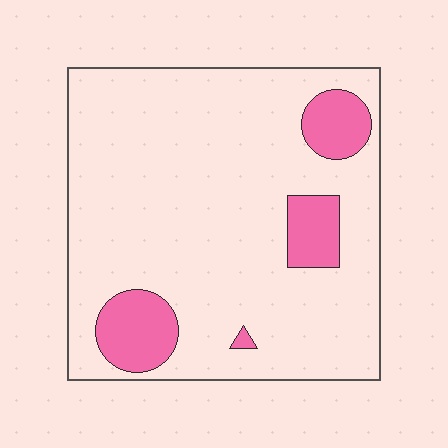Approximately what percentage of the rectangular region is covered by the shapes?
Approximately 15%.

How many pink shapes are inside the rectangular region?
4.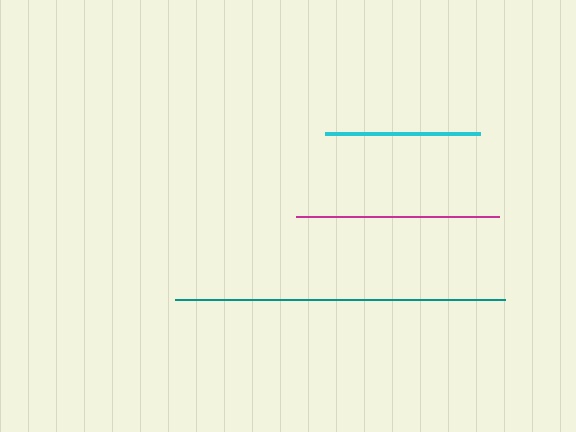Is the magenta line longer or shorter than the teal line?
The teal line is longer than the magenta line.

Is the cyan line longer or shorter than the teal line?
The teal line is longer than the cyan line.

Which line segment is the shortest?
The cyan line is the shortest at approximately 155 pixels.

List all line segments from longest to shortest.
From longest to shortest: teal, magenta, cyan.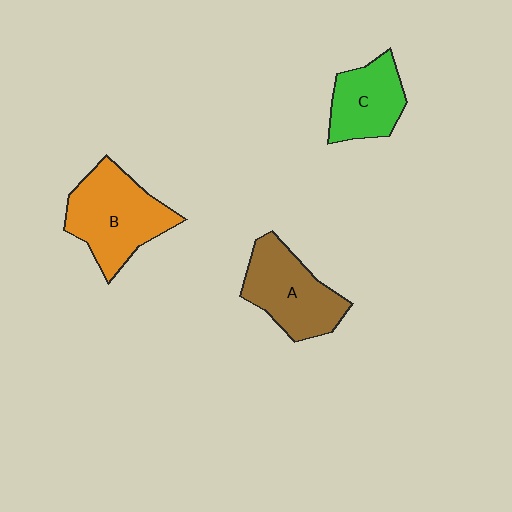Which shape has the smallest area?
Shape C (green).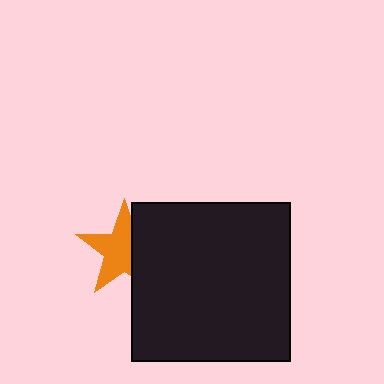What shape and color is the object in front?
The object in front is a black square.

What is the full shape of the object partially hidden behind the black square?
The partially hidden object is an orange star.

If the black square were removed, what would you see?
You would see the complete orange star.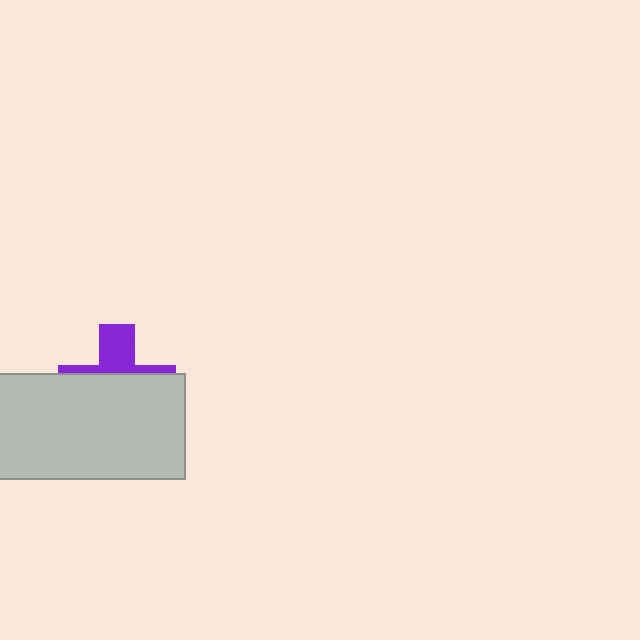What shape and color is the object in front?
The object in front is a light gray rectangle.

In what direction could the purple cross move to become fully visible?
The purple cross could move up. That would shift it out from behind the light gray rectangle entirely.